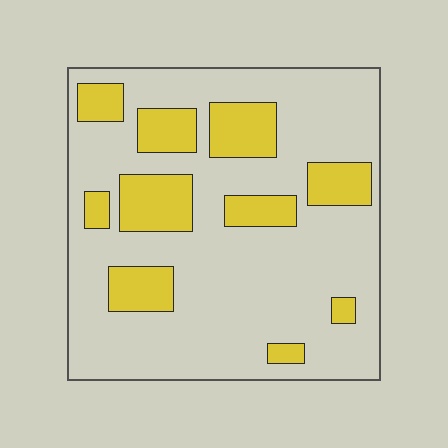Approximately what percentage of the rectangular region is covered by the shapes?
Approximately 25%.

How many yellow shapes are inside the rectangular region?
10.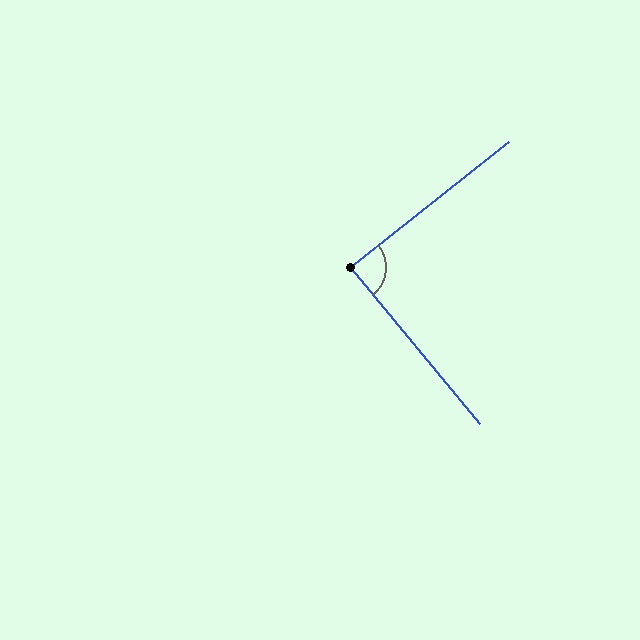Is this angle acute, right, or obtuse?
It is approximately a right angle.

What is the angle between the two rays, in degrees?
Approximately 89 degrees.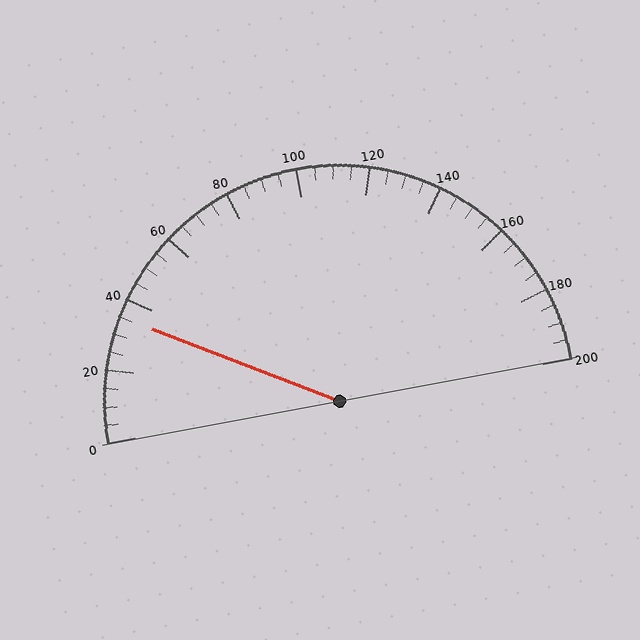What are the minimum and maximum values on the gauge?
The gauge ranges from 0 to 200.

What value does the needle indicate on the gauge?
The needle indicates approximately 35.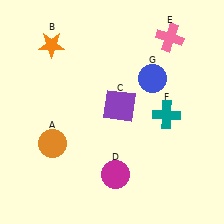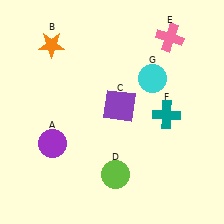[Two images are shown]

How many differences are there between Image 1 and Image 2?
There are 3 differences between the two images.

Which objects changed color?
A changed from orange to purple. D changed from magenta to lime. G changed from blue to cyan.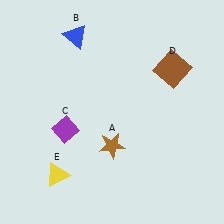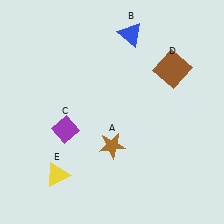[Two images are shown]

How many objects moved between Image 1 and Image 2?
1 object moved between the two images.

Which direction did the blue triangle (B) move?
The blue triangle (B) moved right.